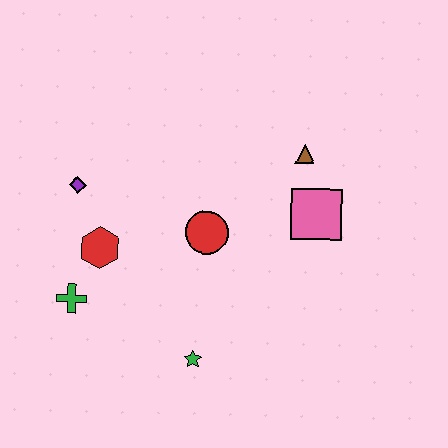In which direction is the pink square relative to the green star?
The pink square is above the green star.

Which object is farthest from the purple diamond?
The pink square is farthest from the purple diamond.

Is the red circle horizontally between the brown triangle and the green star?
Yes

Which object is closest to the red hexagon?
The green cross is closest to the red hexagon.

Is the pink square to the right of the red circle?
Yes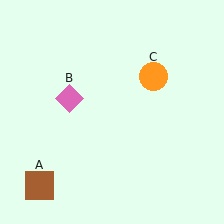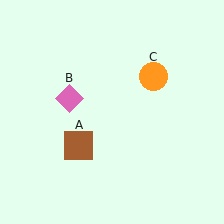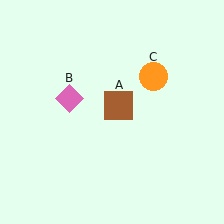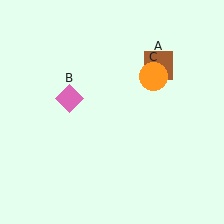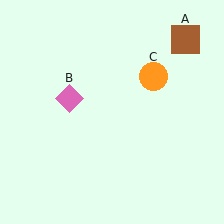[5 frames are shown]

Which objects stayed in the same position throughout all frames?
Pink diamond (object B) and orange circle (object C) remained stationary.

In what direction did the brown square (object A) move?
The brown square (object A) moved up and to the right.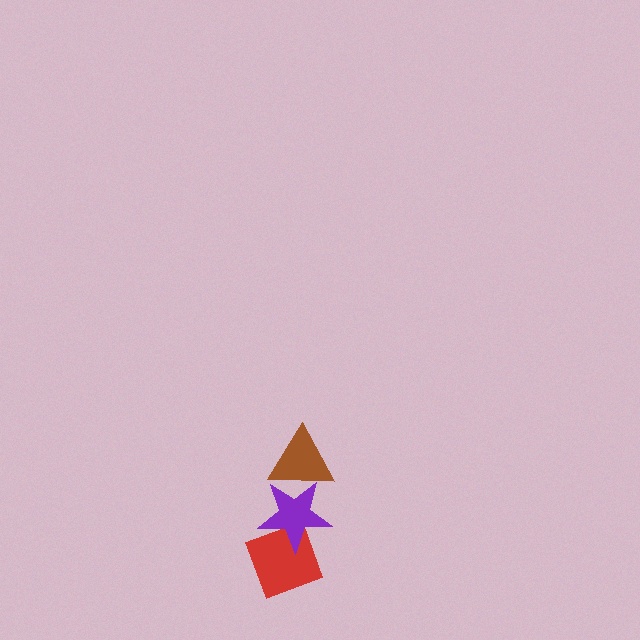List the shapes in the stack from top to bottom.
From top to bottom: the brown triangle, the purple star, the red diamond.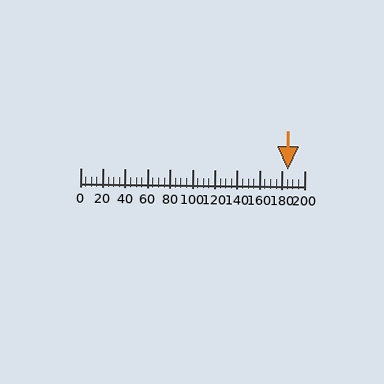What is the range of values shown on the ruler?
The ruler shows values from 0 to 200.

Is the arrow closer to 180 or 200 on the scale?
The arrow is closer to 180.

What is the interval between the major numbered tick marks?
The major tick marks are spaced 20 units apart.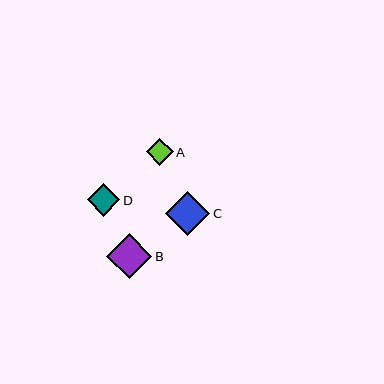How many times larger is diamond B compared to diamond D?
Diamond B is approximately 1.4 times the size of diamond D.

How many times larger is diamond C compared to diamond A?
Diamond C is approximately 1.6 times the size of diamond A.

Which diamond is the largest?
Diamond B is the largest with a size of approximately 45 pixels.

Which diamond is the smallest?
Diamond A is the smallest with a size of approximately 27 pixels.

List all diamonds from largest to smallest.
From largest to smallest: B, C, D, A.